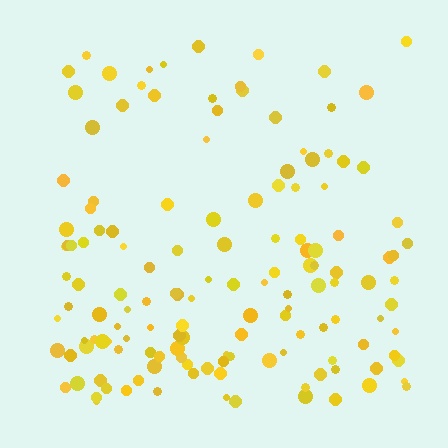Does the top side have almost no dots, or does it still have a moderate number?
Still a moderate number, just noticeably fewer than the bottom.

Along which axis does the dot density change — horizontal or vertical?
Vertical.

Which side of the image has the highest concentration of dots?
The bottom.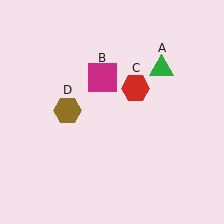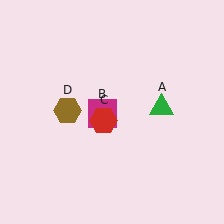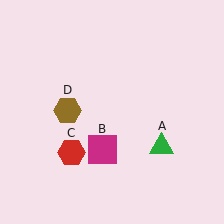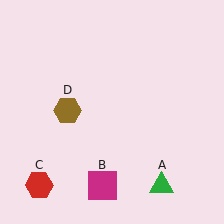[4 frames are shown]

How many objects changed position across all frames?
3 objects changed position: green triangle (object A), magenta square (object B), red hexagon (object C).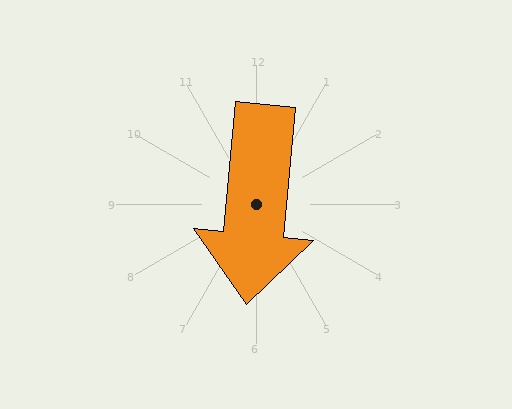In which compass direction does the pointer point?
South.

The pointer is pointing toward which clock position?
Roughly 6 o'clock.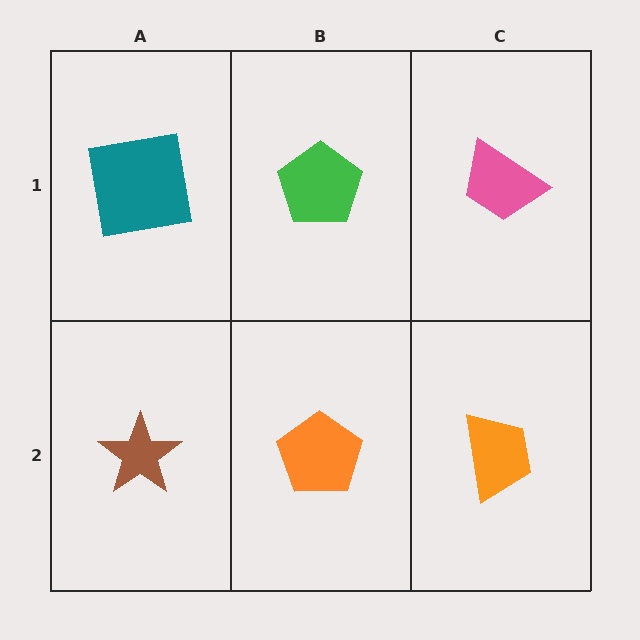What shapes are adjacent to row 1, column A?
A brown star (row 2, column A), a green pentagon (row 1, column B).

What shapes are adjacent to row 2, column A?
A teal square (row 1, column A), an orange pentagon (row 2, column B).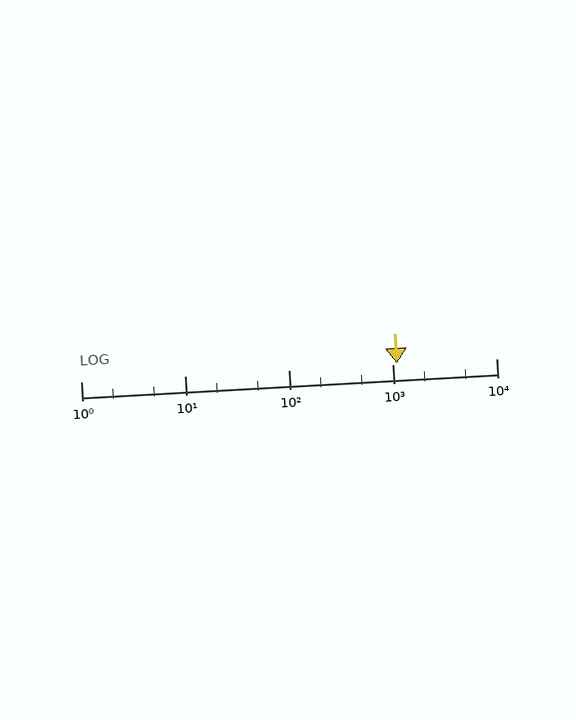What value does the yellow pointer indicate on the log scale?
The pointer indicates approximately 1100.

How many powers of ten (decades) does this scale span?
The scale spans 4 decades, from 1 to 10000.